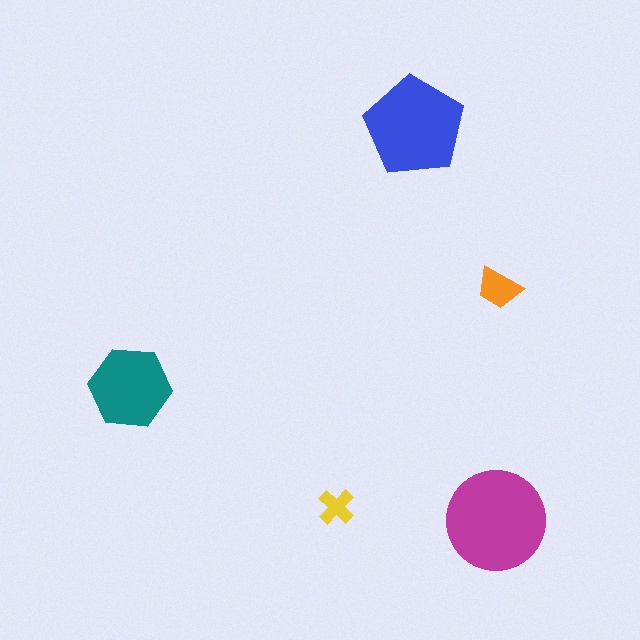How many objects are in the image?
There are 5 objects in the image.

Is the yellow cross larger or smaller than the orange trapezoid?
Smaller.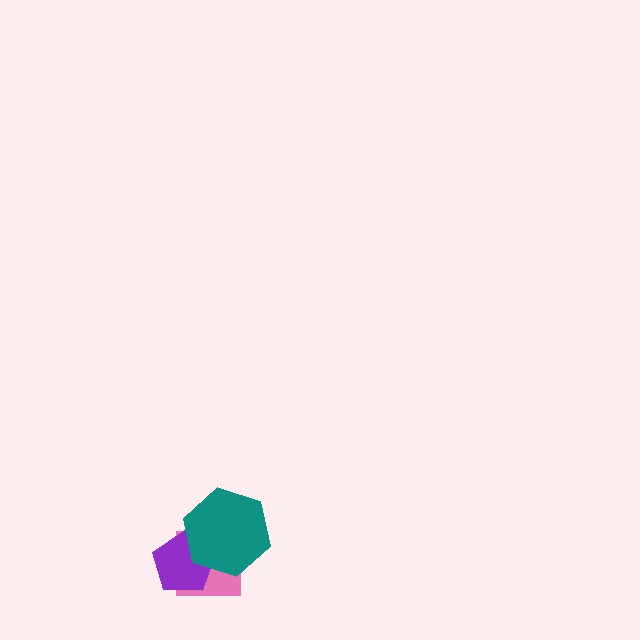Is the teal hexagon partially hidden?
No, no other shape covers it.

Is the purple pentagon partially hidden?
Yes, it is partially covered by another shape.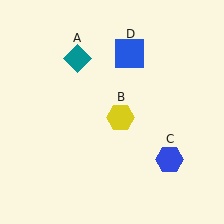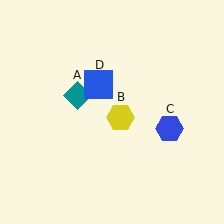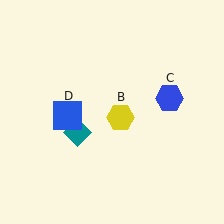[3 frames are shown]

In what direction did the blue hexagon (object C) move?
The blue hexagon (object C) moved up.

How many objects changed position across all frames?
3 objects changed position: teal diamond (object A), blue hexagon (object C), blue square (object D).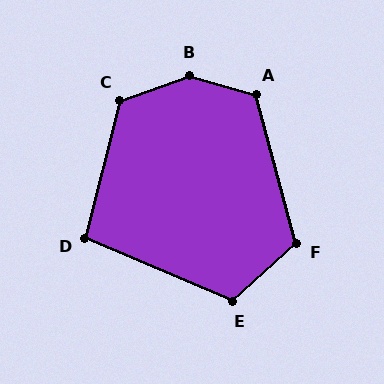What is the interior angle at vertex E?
Approximately 115 degrees (obtuse).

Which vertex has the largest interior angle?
B, at approximately 144 degrees.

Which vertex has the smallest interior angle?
D, at approximately 99 degrees.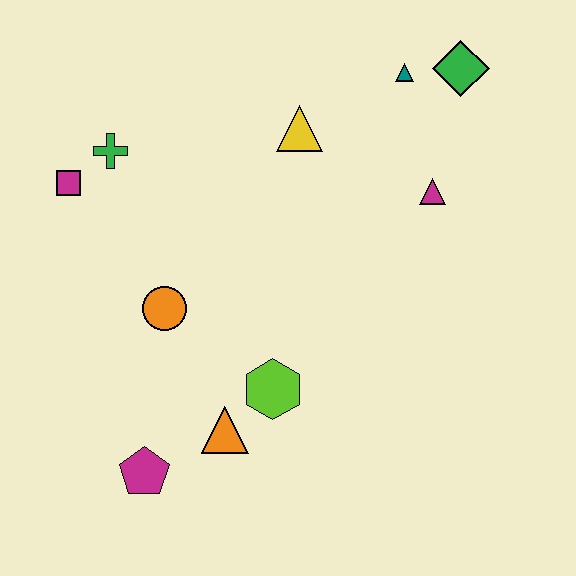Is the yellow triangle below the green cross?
No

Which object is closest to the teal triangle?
The green diamond is closest to the teal triangle.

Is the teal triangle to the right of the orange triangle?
Yes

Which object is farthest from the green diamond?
The magenta pentagon is farthest from the green diamond.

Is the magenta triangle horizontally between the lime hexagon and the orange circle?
No